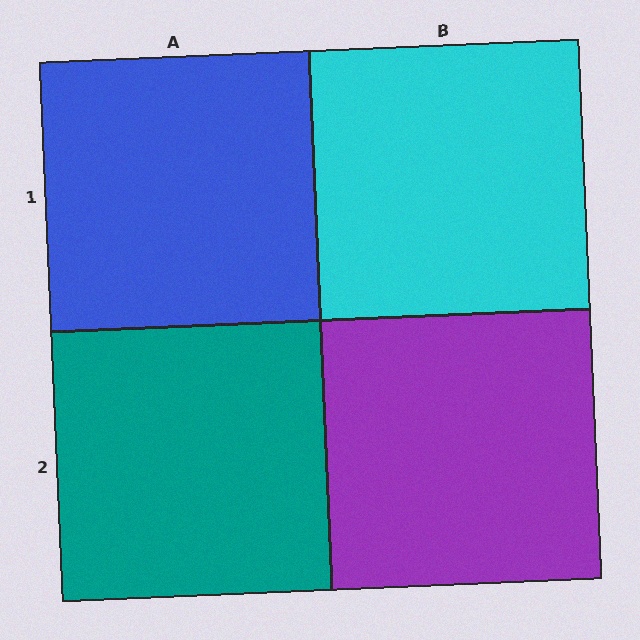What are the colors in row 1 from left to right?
Blue, cyan.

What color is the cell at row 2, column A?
Teal.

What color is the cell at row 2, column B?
Purple.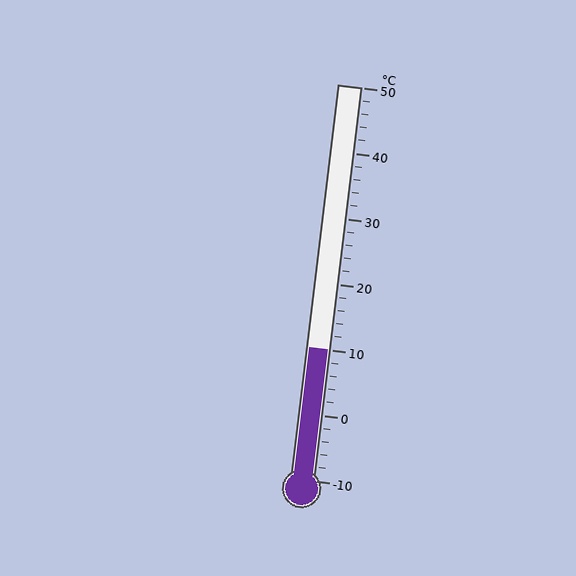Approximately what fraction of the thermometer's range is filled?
The thermometer is filled to approximately 35% of its range.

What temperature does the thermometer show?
The thermometer shows approximately 10°C.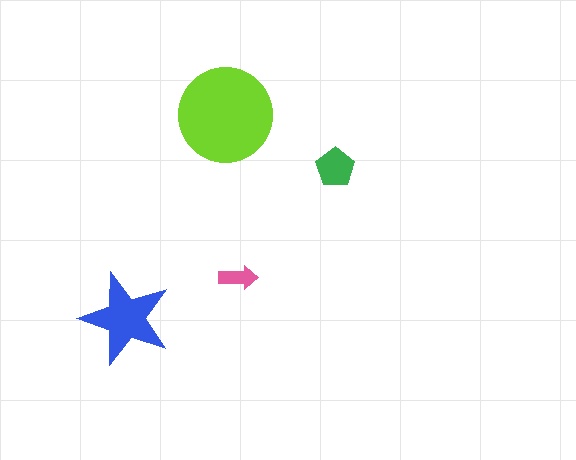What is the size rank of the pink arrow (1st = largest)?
4th.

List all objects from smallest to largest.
The pink arrow, the green pentagon, the blue star, the lime circle.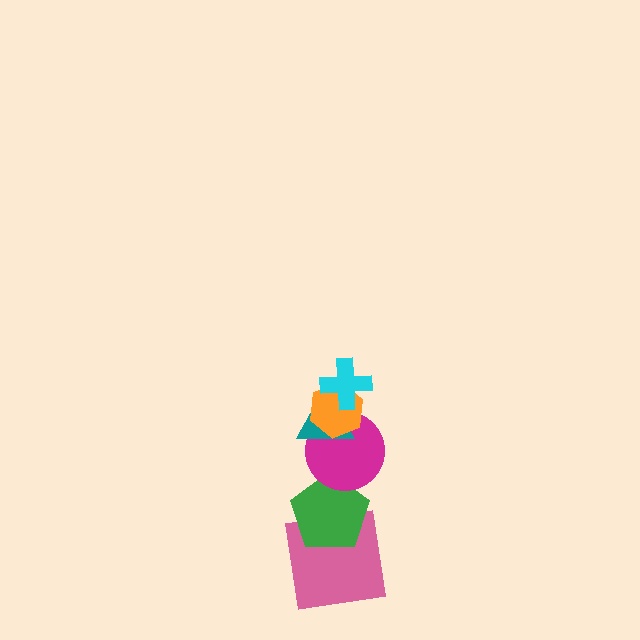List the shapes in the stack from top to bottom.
From top to bottom: the cyan cross, the orange hexagon, the teal triangle, the magenta circle, the green pentagon, the pink square.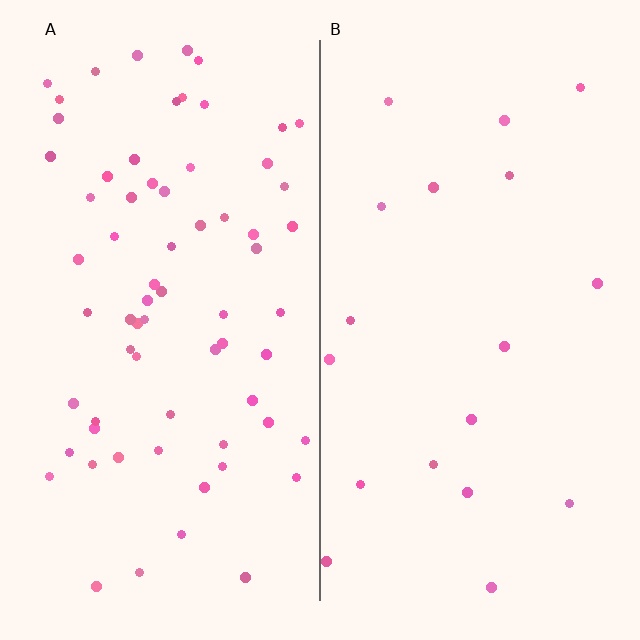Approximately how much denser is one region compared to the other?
Approximately 3.8× — region A over region B.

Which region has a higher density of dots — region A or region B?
A (the left).